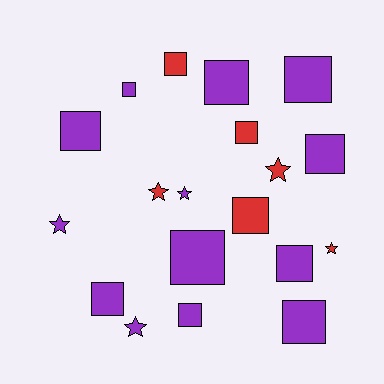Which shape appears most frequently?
Square, with 13 objects.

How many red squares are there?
There are 3 red squares.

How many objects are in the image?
There are 19 objects.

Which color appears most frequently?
Purple, with 13 objects.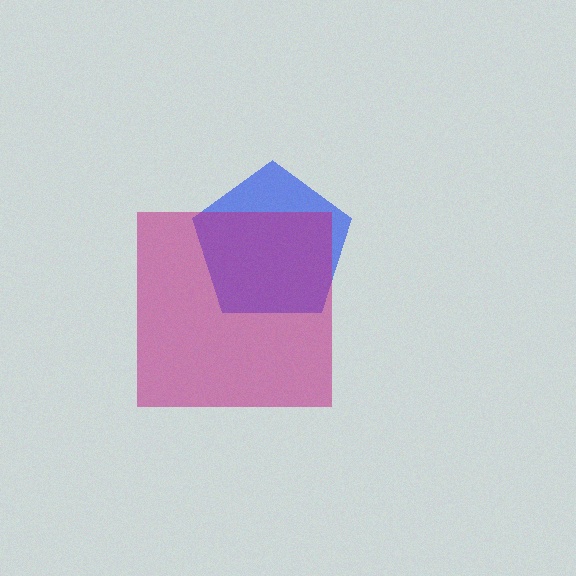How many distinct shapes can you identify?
There are 2 distinct shapes: a blue pentagon, a magenta square.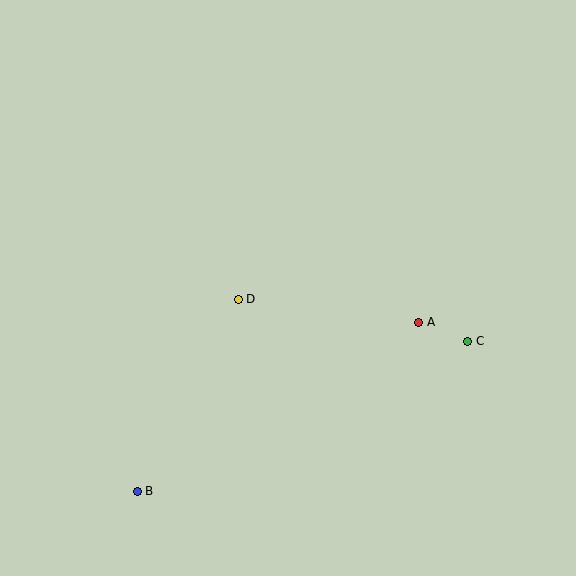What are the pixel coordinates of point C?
Point C is at (468, 341).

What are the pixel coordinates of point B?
Point B is at (137, 491).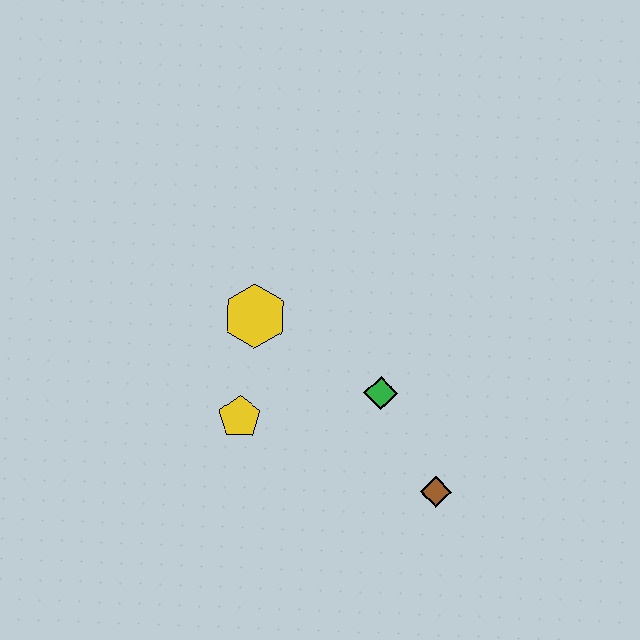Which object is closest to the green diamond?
The brown diamond is closest to the green diamond.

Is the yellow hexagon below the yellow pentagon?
No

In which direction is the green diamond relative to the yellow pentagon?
The green diamond is to the right of the yellow pentagon.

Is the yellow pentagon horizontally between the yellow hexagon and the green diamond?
No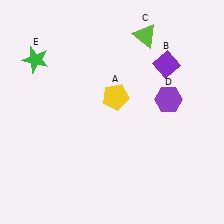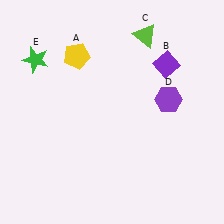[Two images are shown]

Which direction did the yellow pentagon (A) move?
The yellow pentagon (A) moved up.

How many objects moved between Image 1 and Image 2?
1 object moved between the two images.